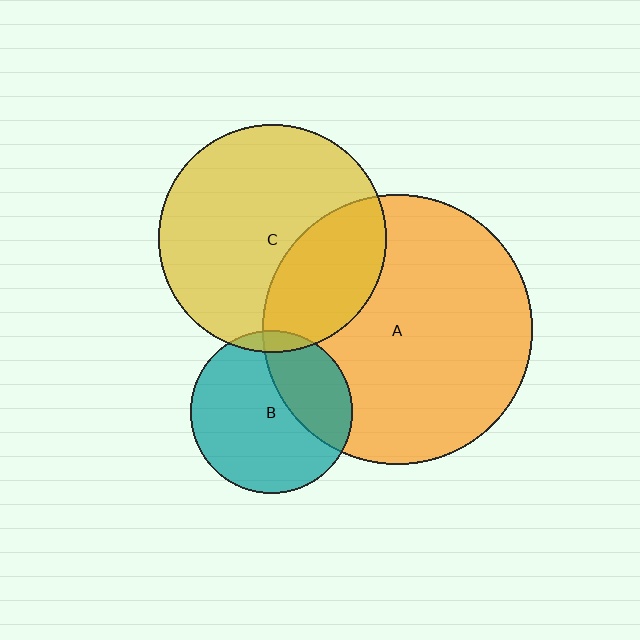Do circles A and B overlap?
Yes.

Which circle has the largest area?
Circle A (orange).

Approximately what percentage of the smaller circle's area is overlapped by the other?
Approximately 30%.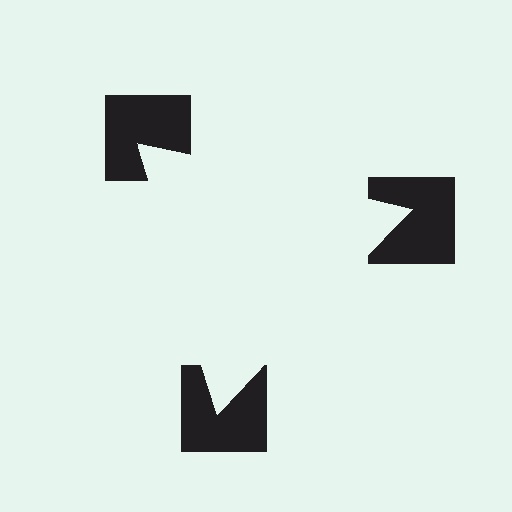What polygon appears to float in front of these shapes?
An illusory triangle — its edges are inferred from the aligned wedge cuts in the notched squares, not physically drawn.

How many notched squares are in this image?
There are 3 — one at each vertex of the illusory triangle.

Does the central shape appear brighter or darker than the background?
It typically appears slightly brighter than the background, even though no actual brightness change is drawn.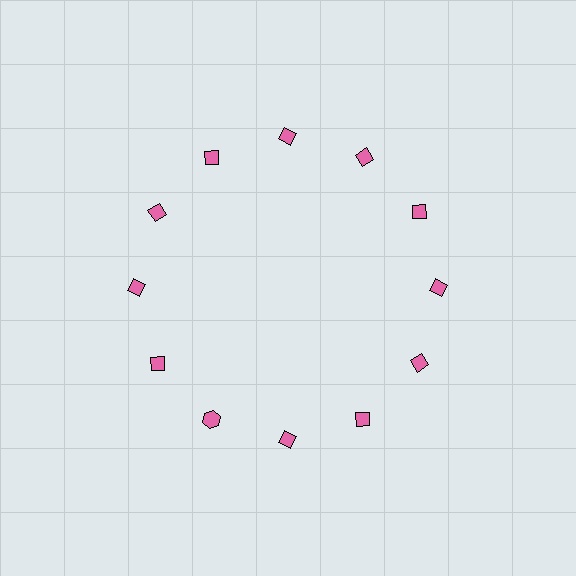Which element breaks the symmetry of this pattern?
The pink hexagon at roughly the 7 o'clock position breaks the symmetry. All other shapes are pink diamonds.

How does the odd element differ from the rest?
It has a different shape: hexagon instead of diamond.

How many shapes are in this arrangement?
There are 12 shapes arranged in a ring pattern.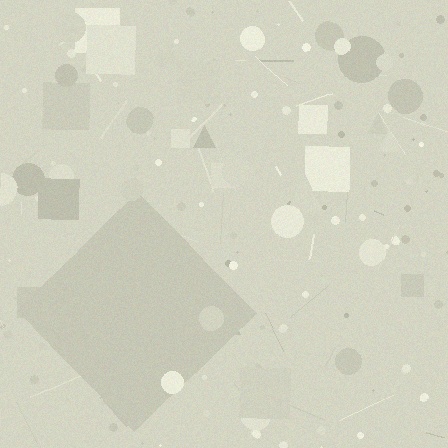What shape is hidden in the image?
A diamond is hidden in the image.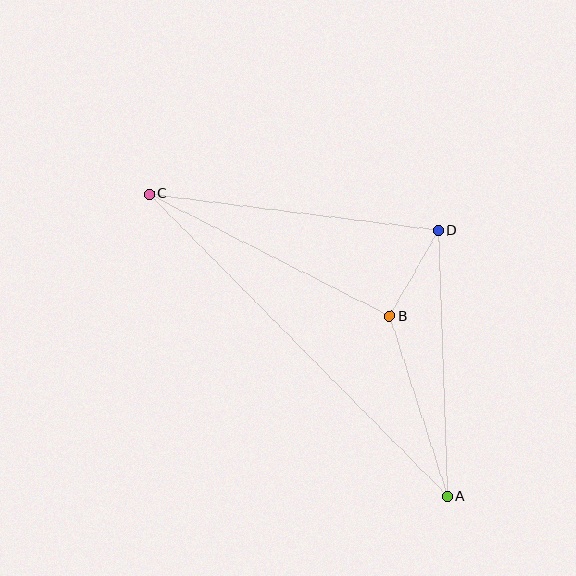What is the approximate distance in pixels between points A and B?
The distance between A and B is approximately 189 pixels.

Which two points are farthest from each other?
Points A and C are farthest from each other.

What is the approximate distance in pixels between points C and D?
The distance between C and D is approximately 292 pixels.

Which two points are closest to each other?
Points B and D are closest to each other.